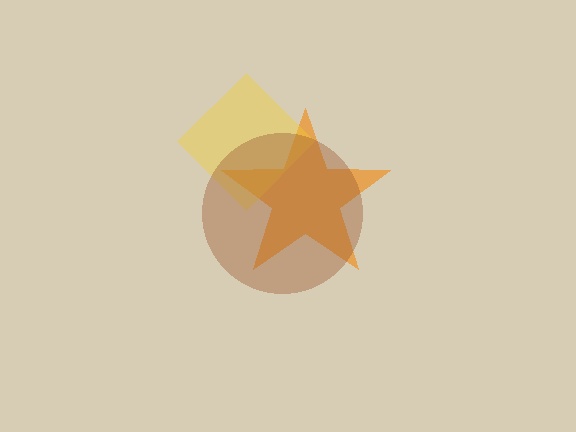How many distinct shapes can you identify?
There are 3 distinct shapes: an orange star, a yellow diamond, a brown circle.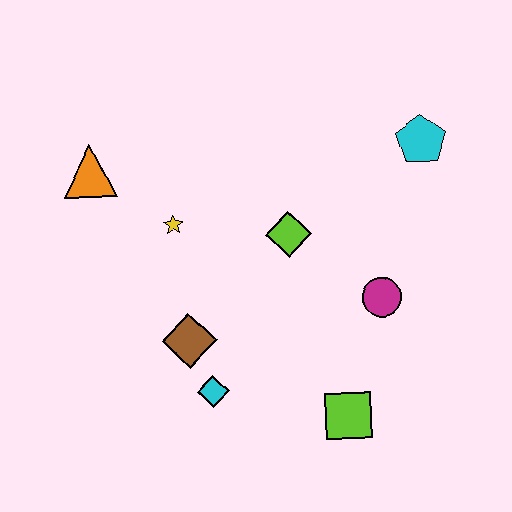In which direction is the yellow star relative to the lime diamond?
The yellow star is to the left of the lime diamond.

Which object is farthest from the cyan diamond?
The cyan pentagon is farthest from the cyan diamond.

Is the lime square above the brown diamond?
No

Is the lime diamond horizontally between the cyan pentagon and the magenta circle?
No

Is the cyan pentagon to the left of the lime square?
No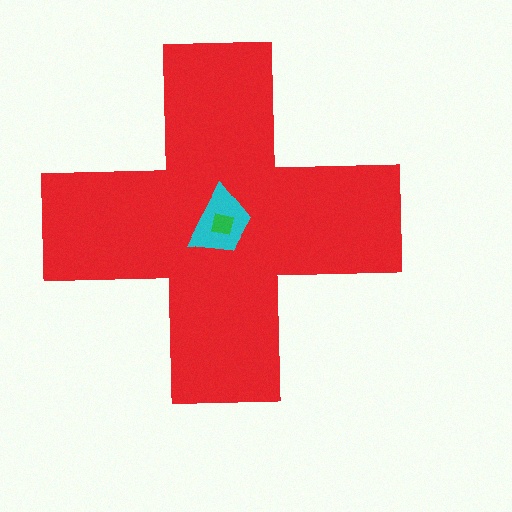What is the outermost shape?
The red cross.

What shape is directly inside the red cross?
The cyan trapezoid.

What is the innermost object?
The green square.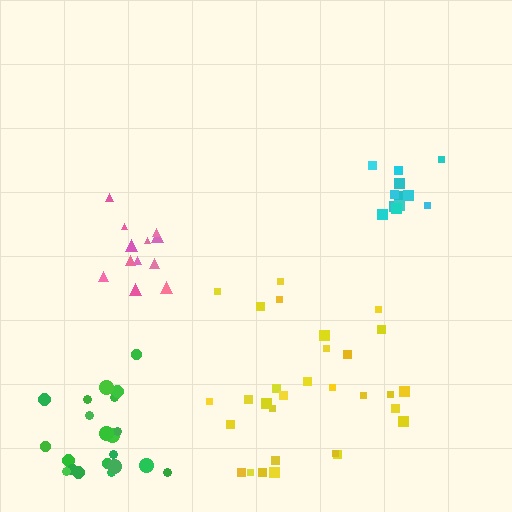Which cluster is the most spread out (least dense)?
Yellow.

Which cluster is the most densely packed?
Cyan.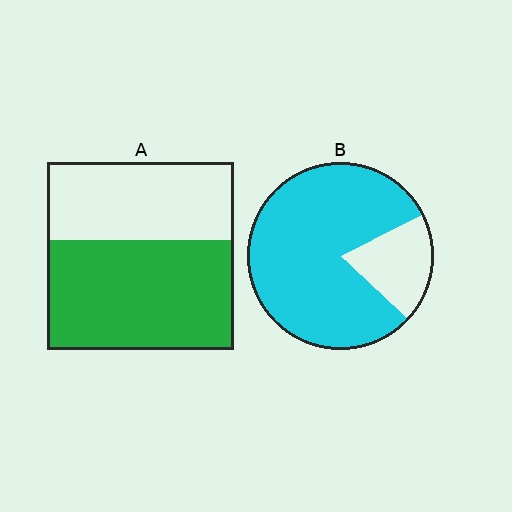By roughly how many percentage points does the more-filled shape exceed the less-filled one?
By roughly 20 percentage points (B over A).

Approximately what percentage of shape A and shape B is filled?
A is approximately 60% and B is approximately 80%.